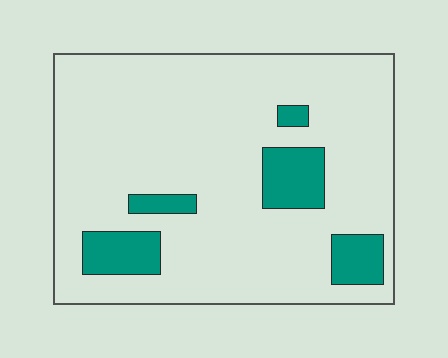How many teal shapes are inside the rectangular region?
5.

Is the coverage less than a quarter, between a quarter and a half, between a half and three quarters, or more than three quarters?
Less than a quarter.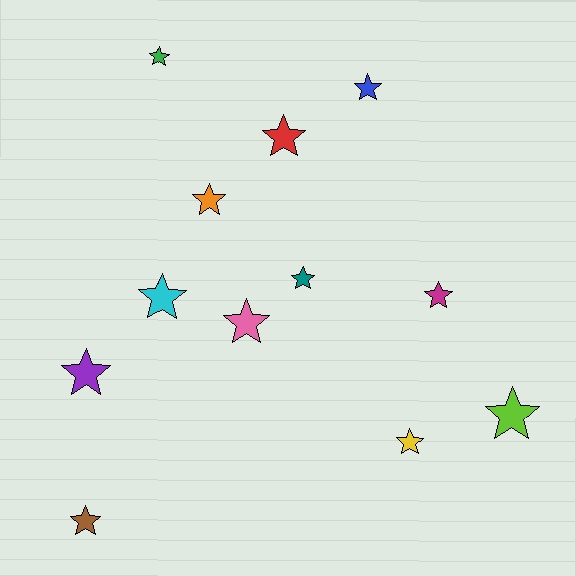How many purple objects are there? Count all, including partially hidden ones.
There is 1 purple object.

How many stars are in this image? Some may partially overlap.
There are 12 stars.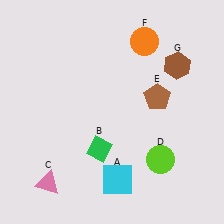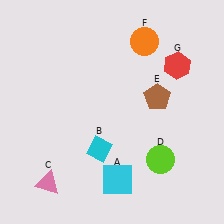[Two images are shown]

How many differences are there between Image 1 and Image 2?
There are 2 differences between the two images.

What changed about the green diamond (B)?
In Image 1, B is green. In Image 2, it changed to cyan.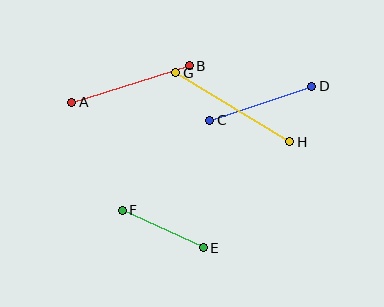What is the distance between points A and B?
The distance is approximately 123 pixels.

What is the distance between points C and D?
The distance is approximately 108 pixels.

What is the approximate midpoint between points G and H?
The midpoint is at approximately (233, 107) pixels.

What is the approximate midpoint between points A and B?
The midpoint is at approximately (130, 84) pixels.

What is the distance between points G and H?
The distance is approximately 133 pixels.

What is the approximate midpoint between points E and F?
The midpoint is at approximately (163, 229) pixels.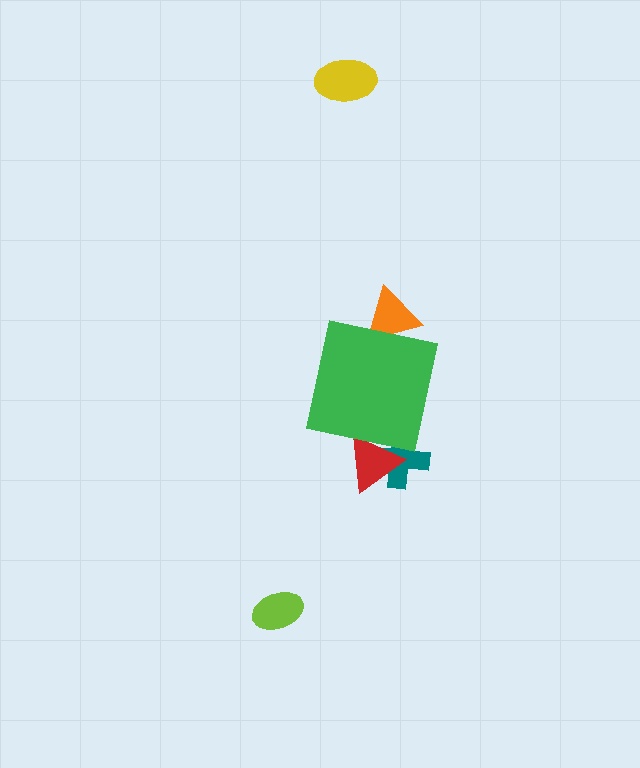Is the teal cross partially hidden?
Yes, the teal cross is partially hidden behind the green square.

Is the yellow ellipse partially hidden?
No, the yellow ellipse is fully visible.